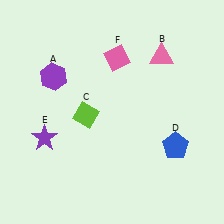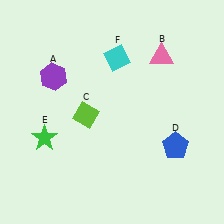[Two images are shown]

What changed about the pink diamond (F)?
In Image 1, F is pink. In Image 2, it changed to cyan.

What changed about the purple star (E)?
In Image 1, E is purple. In Image 2, it changed to green.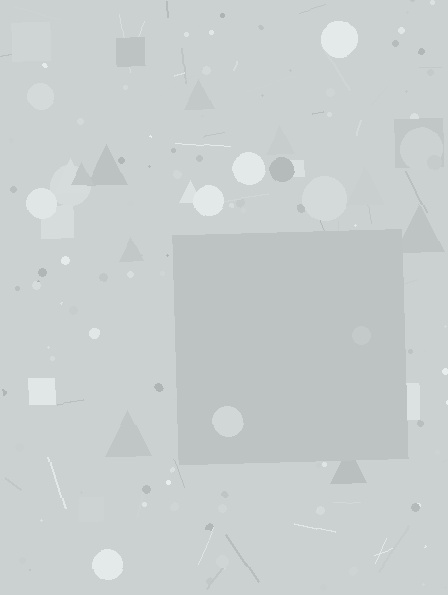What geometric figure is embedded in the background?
A square is embedded in the background.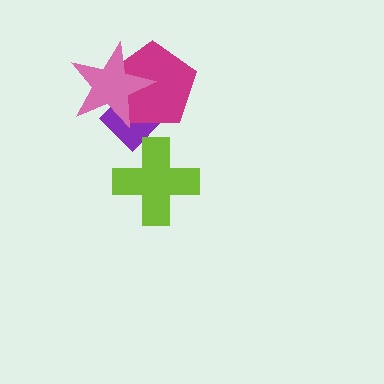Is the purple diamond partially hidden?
Yes, it is partially covered by another shape.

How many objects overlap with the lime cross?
1 object overlaps with the lime cross.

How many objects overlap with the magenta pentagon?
2 objects overlap with the magenta pentagon.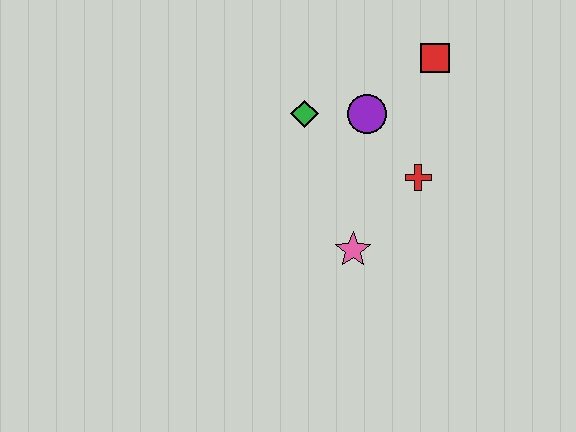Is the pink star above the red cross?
No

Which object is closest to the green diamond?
The purple circle is closest to the green diamond.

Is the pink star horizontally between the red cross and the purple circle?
No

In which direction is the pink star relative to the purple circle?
The pink star is below the purple circle.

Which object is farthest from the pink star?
The red square is farthest from the pink star.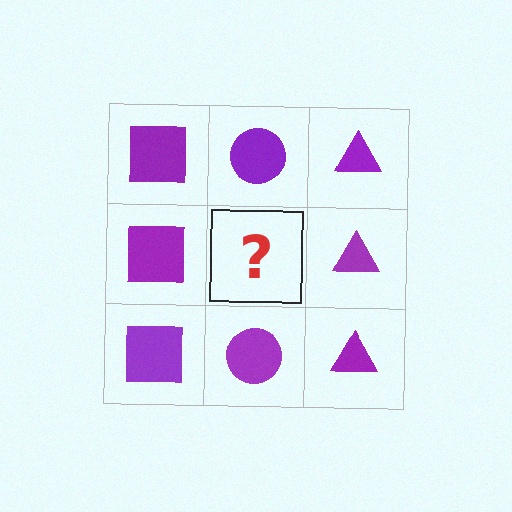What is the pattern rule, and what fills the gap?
The rule is that each column has a consistent shape. The gap should be filled with a purple circle.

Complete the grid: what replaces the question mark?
The question mark should be replaced with a purple circle.